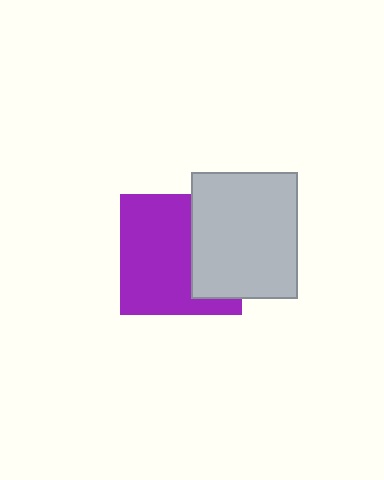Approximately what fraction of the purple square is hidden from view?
Roughly 36% of the purple square is hidden behind the light gray rectangle.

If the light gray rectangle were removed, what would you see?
You would see the complete purple square.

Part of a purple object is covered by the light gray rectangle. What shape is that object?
It is a square.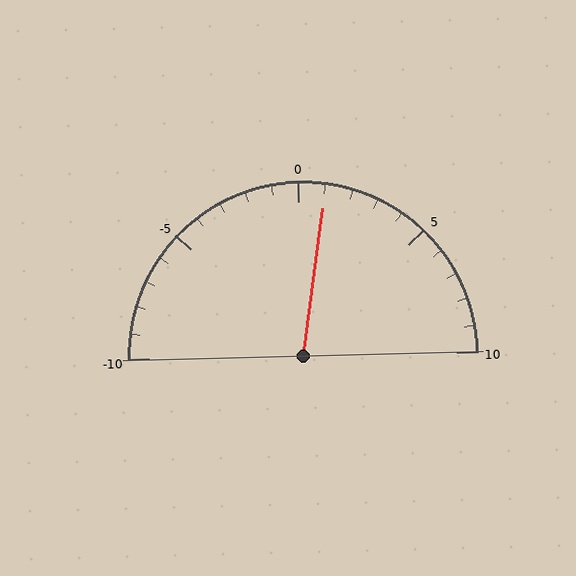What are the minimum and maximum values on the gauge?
The gauge ranges from -10 to 10.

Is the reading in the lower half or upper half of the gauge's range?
The reading is in the upper half of the range (-10 to 10).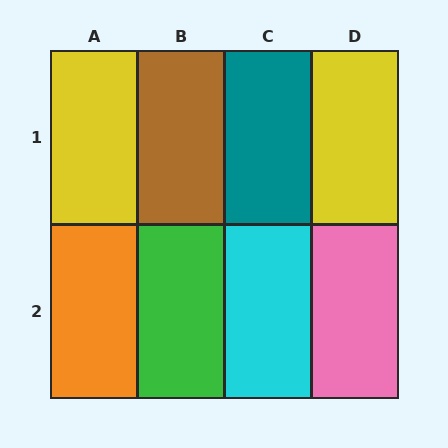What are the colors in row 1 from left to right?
Yellow, brown, teal, yellow.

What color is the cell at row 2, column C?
Cyan.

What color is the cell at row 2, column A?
Orange.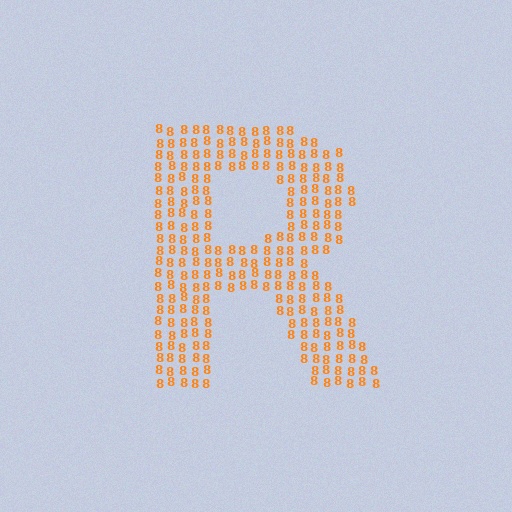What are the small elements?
The small elements are digit 8's.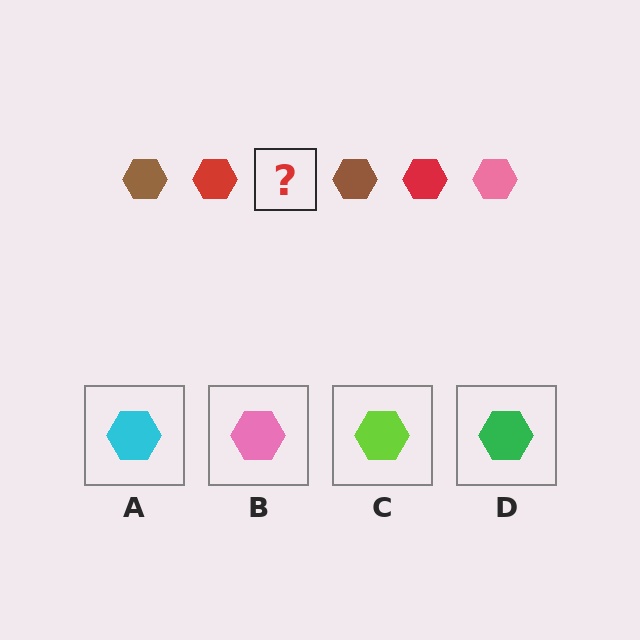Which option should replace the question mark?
Option B.